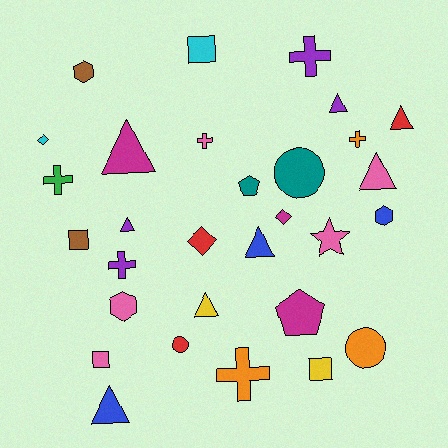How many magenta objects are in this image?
There are 3 magenta objects.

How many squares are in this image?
There are 4 squares.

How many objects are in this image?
There are 30 objects.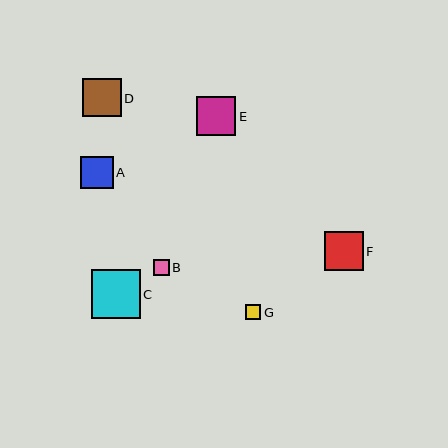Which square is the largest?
Square C is the largest with a size of approximately 48 pixels.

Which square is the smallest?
Square G is the smallest with a size of approximately 16 pixels.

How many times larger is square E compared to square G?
Square E is approximately 2.5 times the size of square G.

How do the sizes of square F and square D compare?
Square F and square D are approximately the same size.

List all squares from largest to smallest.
From largest to smallest: C, E, F, D, A, B, G.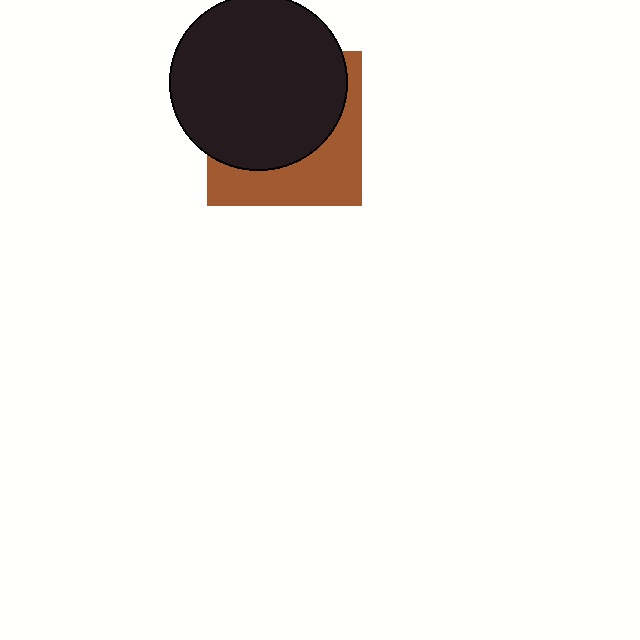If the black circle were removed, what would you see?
You would see the complete brown square.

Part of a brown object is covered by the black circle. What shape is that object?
It is a square.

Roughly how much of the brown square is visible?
A small part of it is visible (roughly 38%).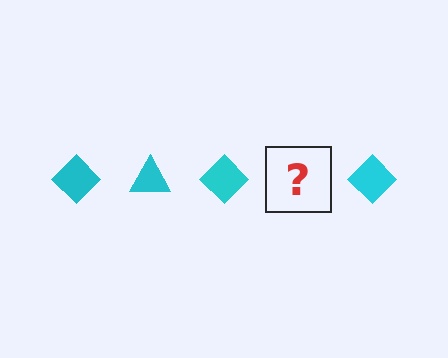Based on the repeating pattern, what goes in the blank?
The blank should be a cyan triangle.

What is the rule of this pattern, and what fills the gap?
The rule is that the pattern cycles through diamond, triangle shapes in cyan. The gap should be filled with a cyan triangle.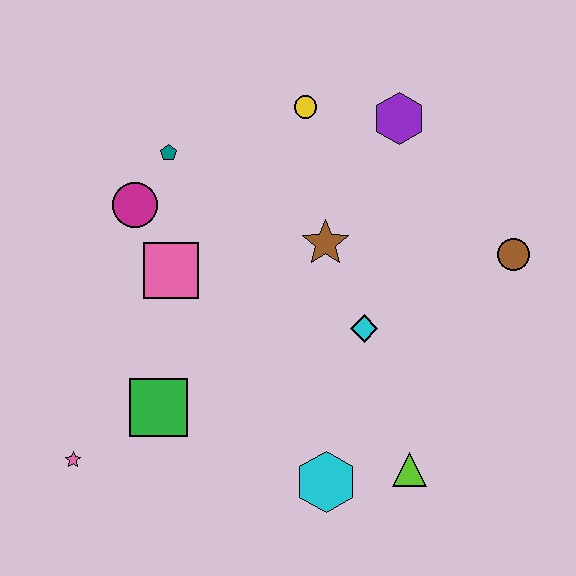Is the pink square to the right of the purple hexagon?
No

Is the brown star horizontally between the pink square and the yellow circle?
No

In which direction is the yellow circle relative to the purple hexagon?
The yellow circle is to the left of the purple hexagon.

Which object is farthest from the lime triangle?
The teal pentagon is farthest from the lime triangle.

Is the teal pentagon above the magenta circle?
Yes